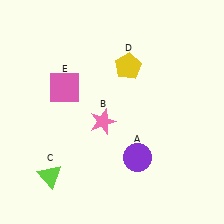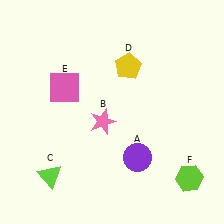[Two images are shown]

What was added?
A lime hexagon (F) was added in Image 2.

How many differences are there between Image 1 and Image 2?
There is 1 difference between the two images.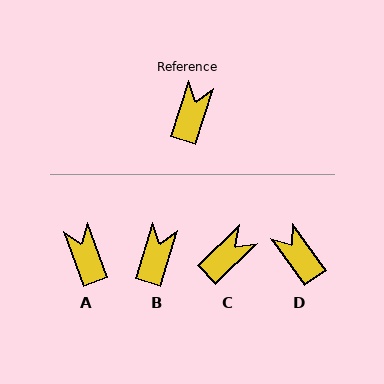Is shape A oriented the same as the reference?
No, it is off by about 37 degrees.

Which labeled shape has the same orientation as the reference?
B.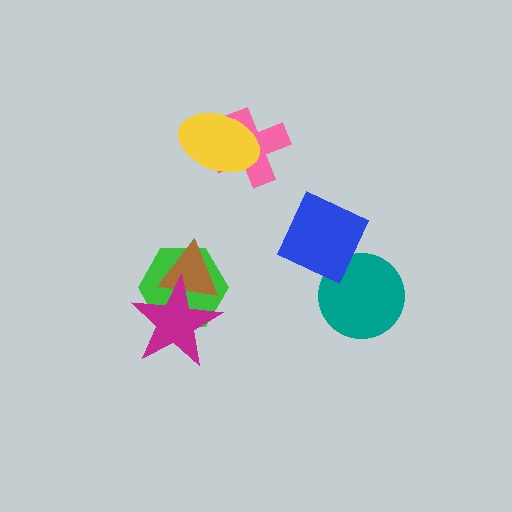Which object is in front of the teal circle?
The blue diamond is in front of the teal circle.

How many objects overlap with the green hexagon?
2 objects overlap with the green hexagon.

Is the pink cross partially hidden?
Yes, it is partially covered by another shape.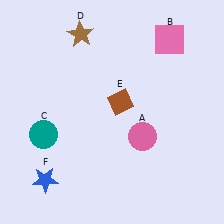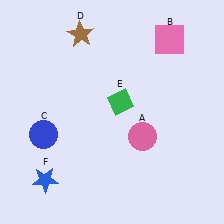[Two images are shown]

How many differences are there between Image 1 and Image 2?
There are 2 differences between the two images.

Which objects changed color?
C changed from teal to blue. E changed from brown to green.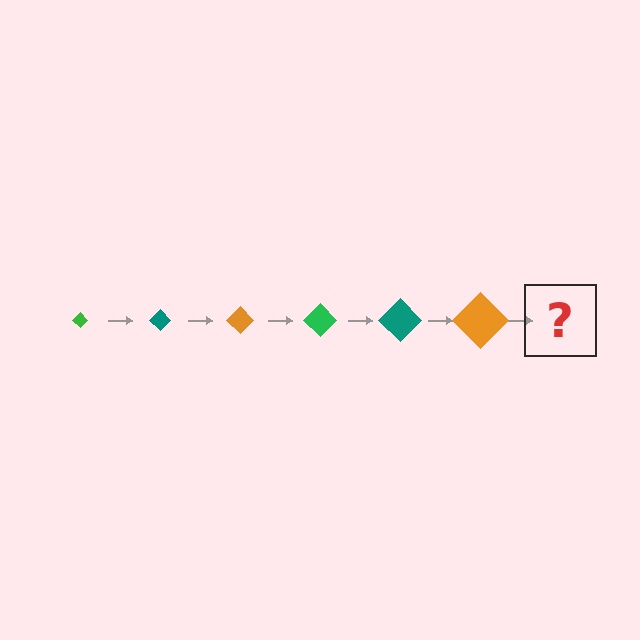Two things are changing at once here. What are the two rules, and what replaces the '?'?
The two rules are that the diamond grows larger each step and the color cycles through green, teal, and orange. The '?' should be a green diamond, larger than the previous one.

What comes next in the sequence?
The next element should be a green diamond, larger than the previous one.